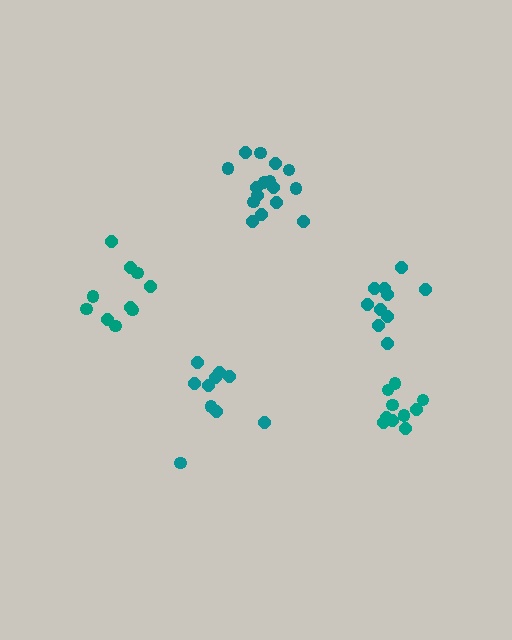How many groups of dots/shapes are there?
There are 5 groups.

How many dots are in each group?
Group 1: 10 dots, Group 2: 11 dots, Group 3: 10 dots, Group 4: 16 dots, Group 5: 10 dots (57 total).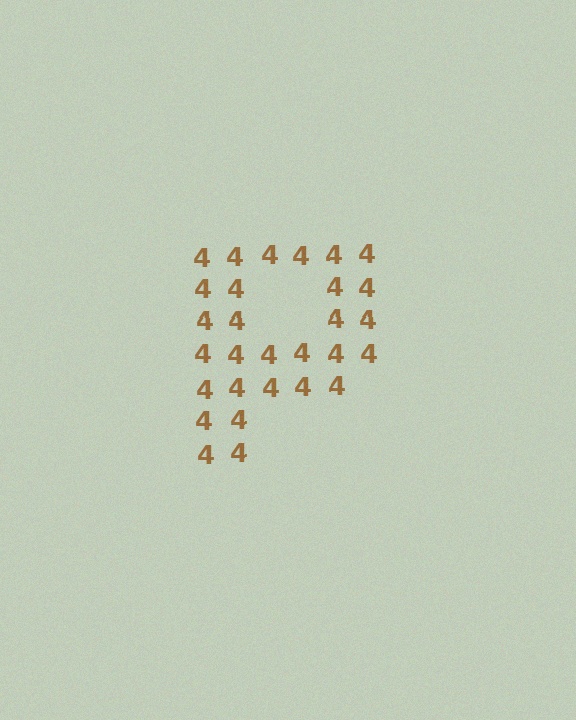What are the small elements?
The small elements are digit 4's.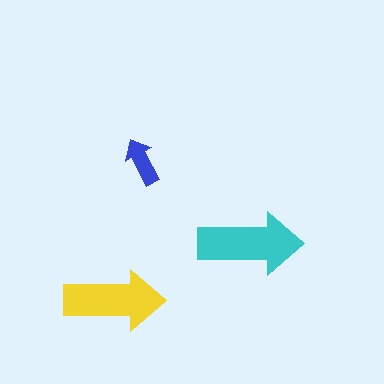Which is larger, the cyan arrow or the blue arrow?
The cyan one.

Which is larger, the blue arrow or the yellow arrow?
The yellow one.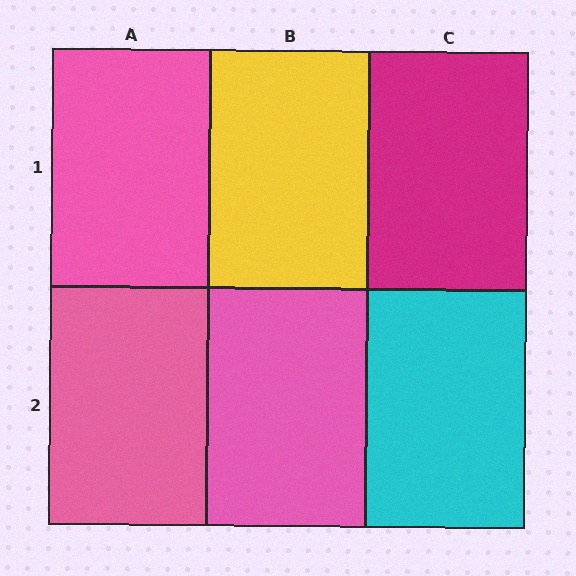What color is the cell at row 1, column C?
Magenta.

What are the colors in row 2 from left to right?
Pink, pink, cyan.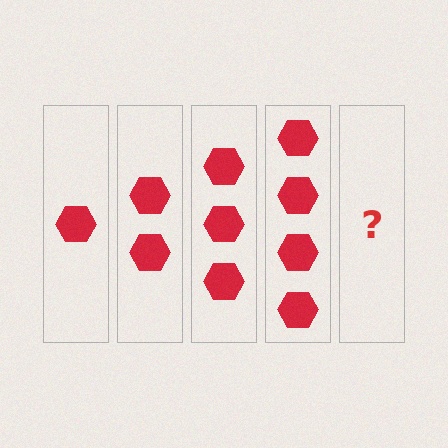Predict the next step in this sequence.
The next step is 5 hexagons.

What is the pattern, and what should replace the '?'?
The pattern is that each step adds one more hexagon. The '?' should be 5 hexagons.